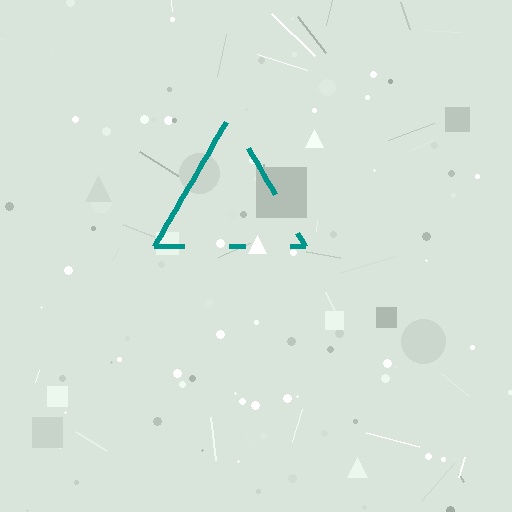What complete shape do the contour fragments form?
The contour fragments form a triangle.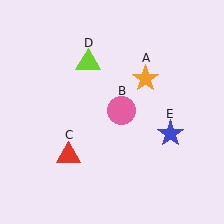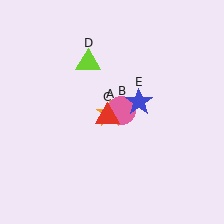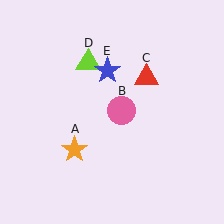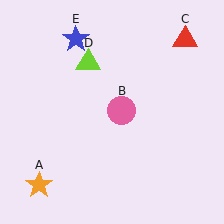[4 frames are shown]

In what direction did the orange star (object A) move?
The orange star (object A) moved down and to the left.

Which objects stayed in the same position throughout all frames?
Pink circle (object B) and lime triangle (object D) remained stationary.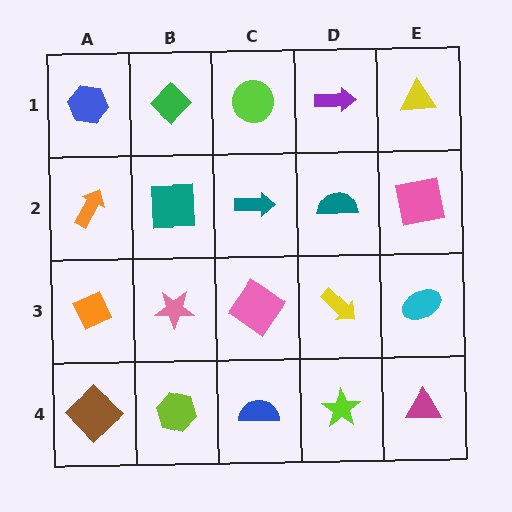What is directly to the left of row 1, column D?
A lime circle.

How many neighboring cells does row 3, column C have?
4.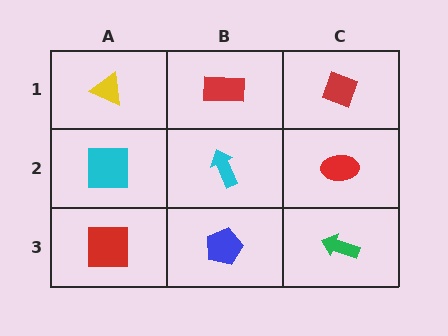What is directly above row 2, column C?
A red diamond.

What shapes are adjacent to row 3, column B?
A cyan arrow (row 2, column B), a red square (row 3, column A), a green arrow (row 3, column C).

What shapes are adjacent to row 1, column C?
A red ellipse (row 2, column C), a red rectangle (row 1, column B).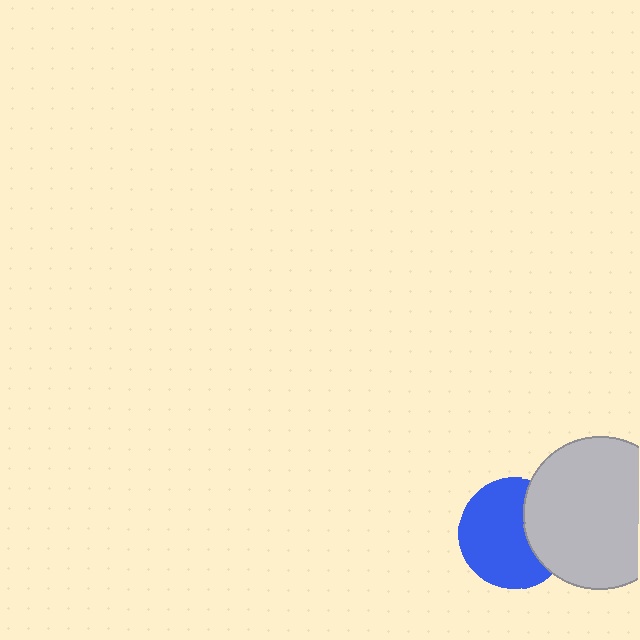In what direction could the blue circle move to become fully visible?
The blue circle could move left. That would shift it out from behind the light gray circle entirely.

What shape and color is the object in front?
The object in front is a light gray circle.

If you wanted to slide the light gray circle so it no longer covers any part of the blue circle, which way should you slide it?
Slide it right — that is the most direct way to separate the two shapes.